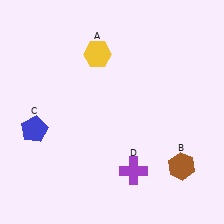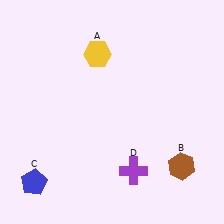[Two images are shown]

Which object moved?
The blue pentagon (C) moved down.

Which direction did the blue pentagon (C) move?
The blue pentagon (C) moved down.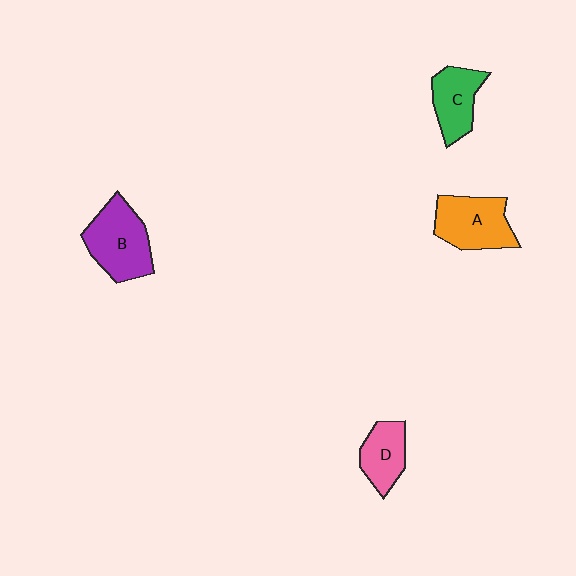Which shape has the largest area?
Shape B (purple).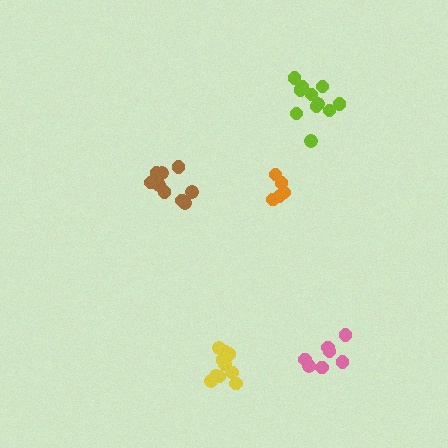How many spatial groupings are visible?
There are 5 spatial groupings.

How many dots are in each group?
Group 1: 10 dots, Group 2: 5 dots, Group 3: 10 dots, Group 4: 7 dots, Group 5: 11 dots (43 total).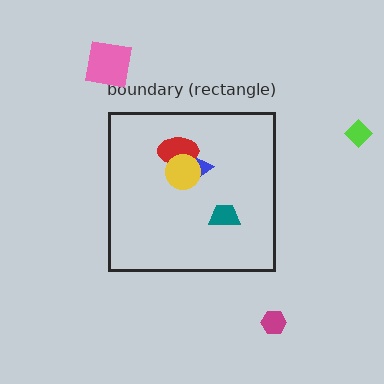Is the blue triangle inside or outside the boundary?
Inside.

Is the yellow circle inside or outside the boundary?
Inside.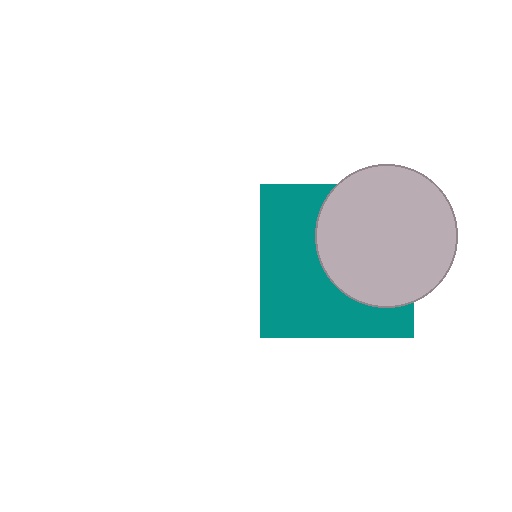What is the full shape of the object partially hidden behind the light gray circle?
The partially hidden object is a teal square.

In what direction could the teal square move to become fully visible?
The teal square could move left. That would shift it out from behind the light gray circle entirely.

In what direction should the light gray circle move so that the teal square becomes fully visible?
The light gray circle should move right. That is the shortest direction to clear the overlap and leave the teal square fully visible.